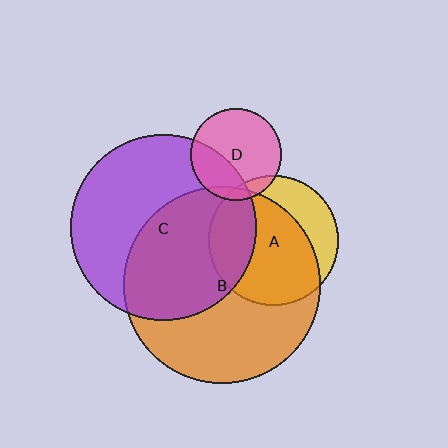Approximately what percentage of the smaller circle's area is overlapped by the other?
Approximately 50%.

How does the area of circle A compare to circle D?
Approximately 2.0 times.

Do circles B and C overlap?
Yes.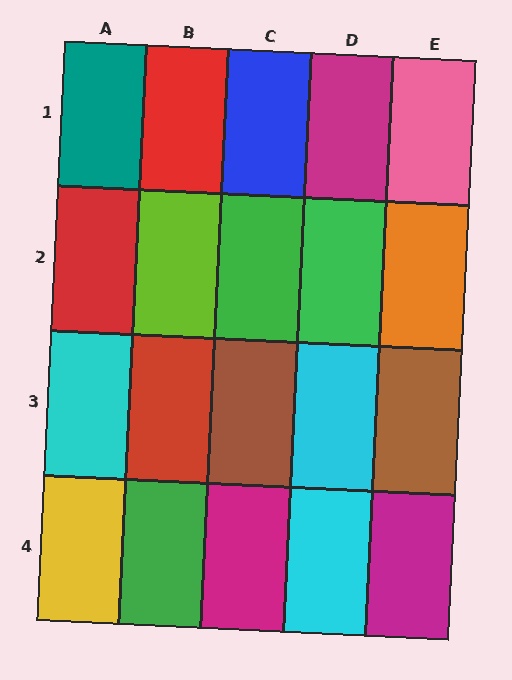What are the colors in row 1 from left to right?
Teal, red, blue, magenta, pink.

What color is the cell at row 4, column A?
Yellow.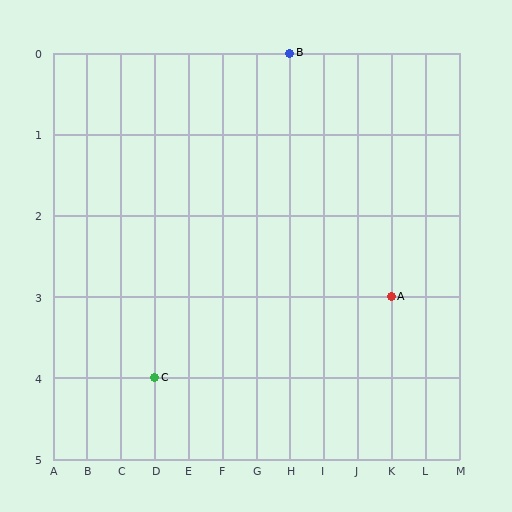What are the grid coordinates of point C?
Point C is at grid coordinates (D, 4).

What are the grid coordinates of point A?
Point A is at grid coordinates (K, 3).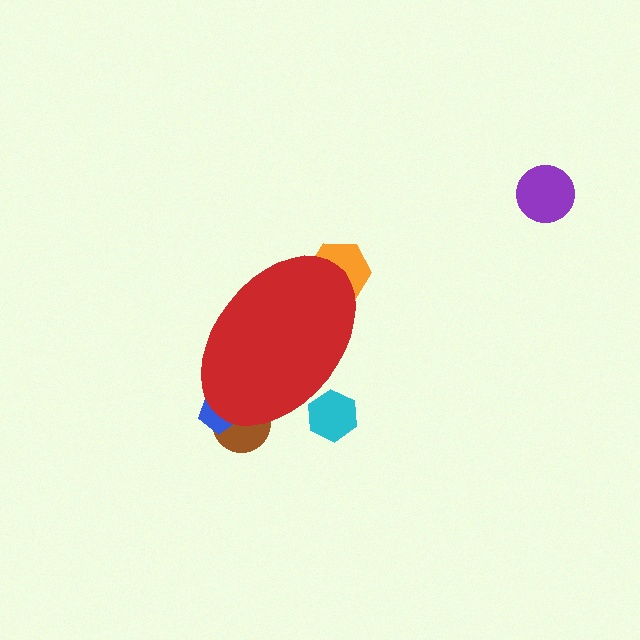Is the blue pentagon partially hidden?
Yes, the blue pentagon is partially hidden behind the red ellipse.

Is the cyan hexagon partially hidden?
Yes, the cyan hexagon is partially hidden behind the red ellipse.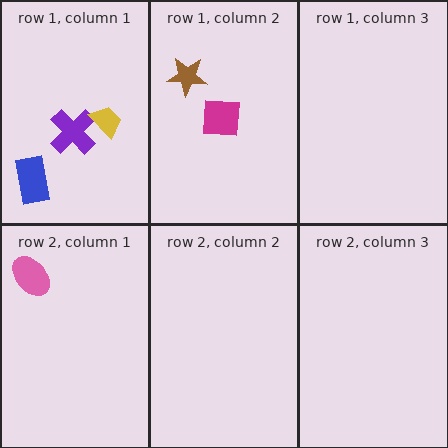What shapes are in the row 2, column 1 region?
The pink ellipse.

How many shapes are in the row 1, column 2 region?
2.